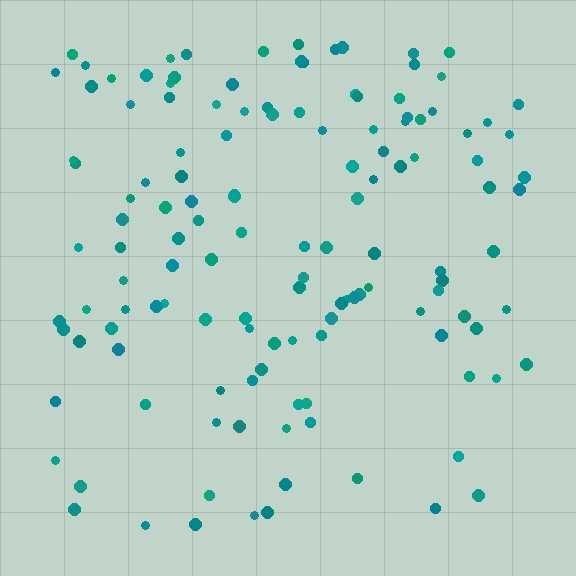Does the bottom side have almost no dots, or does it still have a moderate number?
Still a moderate number, just noticeably fewer than the top.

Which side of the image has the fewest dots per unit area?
The bottom.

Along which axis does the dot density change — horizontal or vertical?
Vertical.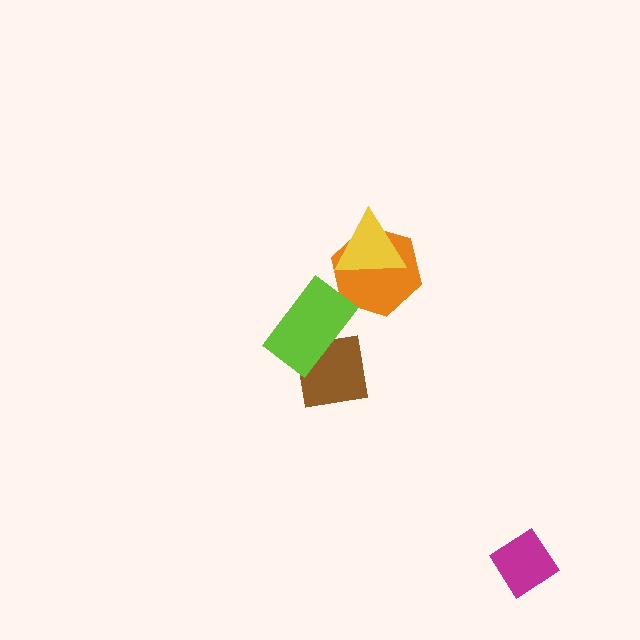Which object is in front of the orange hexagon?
The yellow triangle is in front of the orange hexagon.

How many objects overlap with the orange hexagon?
1 object overlaps with the orange hexagon.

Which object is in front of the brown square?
The lime rectangle is in front of the brown square.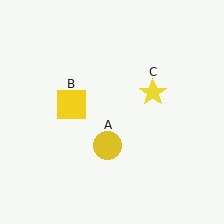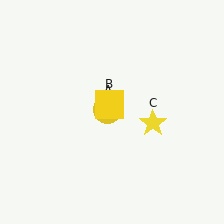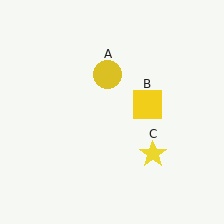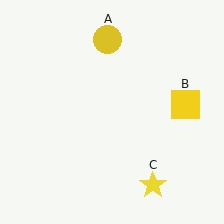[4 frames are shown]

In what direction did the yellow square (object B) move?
The yellow square (object B) moved right.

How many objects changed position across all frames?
3 objects changed position: yellow circle (object A), yellow square (object B), yellow star (object C).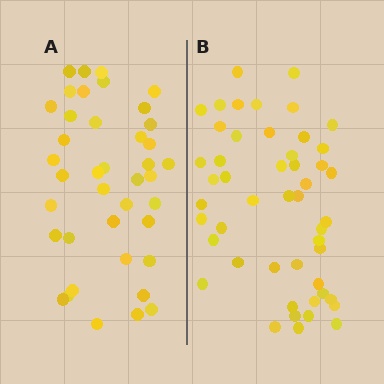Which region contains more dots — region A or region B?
Region B (the right region) has more dots.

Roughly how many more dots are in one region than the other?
Region B has roughly 8 or so more dots than region A.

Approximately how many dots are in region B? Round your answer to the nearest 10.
About 50 dots. (The exact count is 49, which rounds to 50.)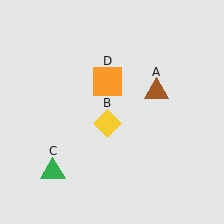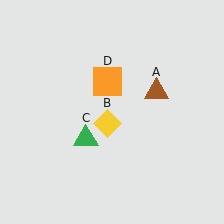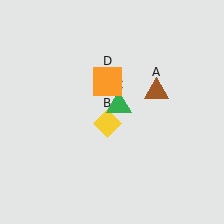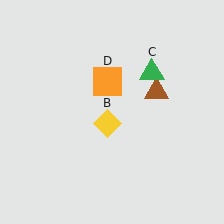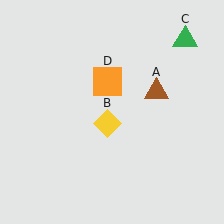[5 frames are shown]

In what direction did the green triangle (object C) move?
The green triangle (object C) moved up and to the right.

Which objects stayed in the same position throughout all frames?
Brown triangle (object A) and yellow diamond (object B) and orange square (object D) remained stationary.